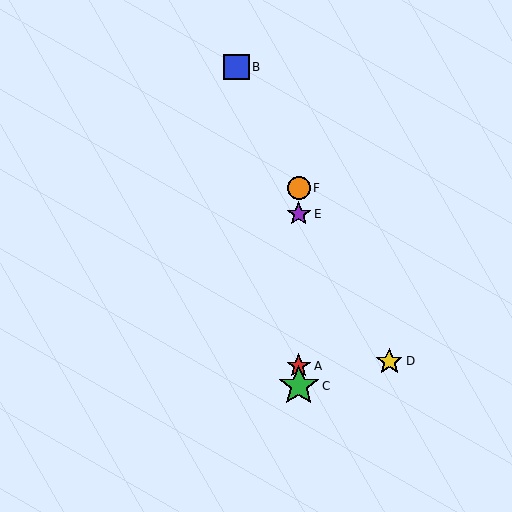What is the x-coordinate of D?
Object D is at x≈389.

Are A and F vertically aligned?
Yes, both are at x≈299.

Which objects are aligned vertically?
Objects A, C, E, F are aligned vertically.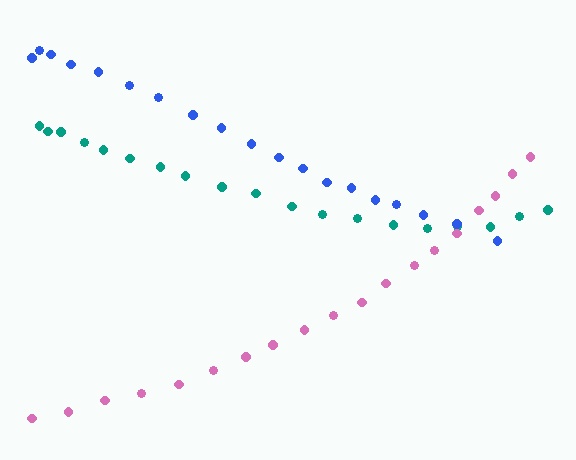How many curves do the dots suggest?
There are 3 distinct paths.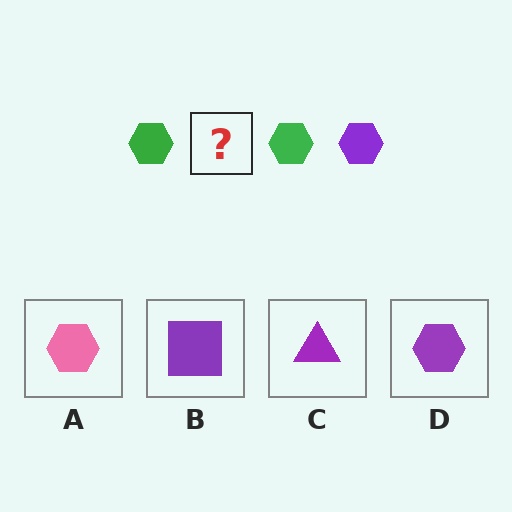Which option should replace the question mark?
Option D.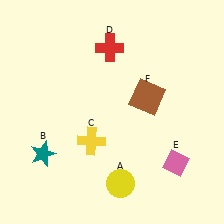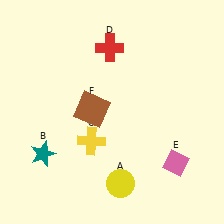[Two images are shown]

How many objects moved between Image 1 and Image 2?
1 object moved between the two images.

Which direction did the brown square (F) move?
The brown square (F) moved left.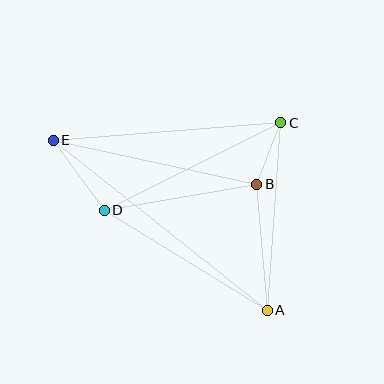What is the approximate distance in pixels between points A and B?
The distance between A and B is approximately 126 pixels.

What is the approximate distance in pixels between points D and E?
The distance between D and E is approximately 87 pixels.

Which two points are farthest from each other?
Points A and E are farthest from each other.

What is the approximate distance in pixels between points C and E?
The distance between C and E is approximately 228 pixels.